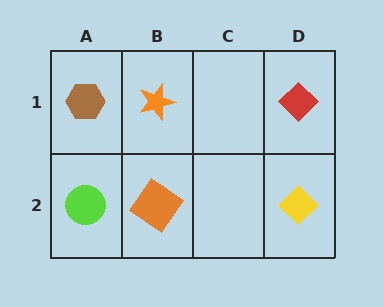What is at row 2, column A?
A lime circle.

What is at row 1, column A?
A brown hexagon.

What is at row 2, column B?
An orange diamond.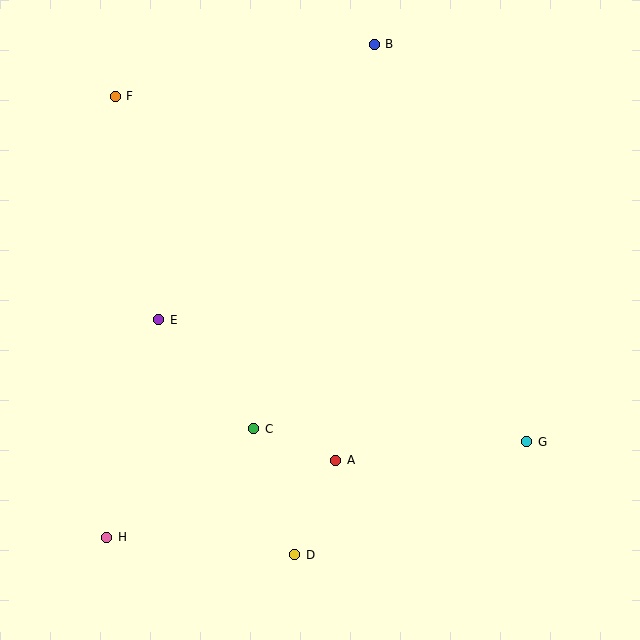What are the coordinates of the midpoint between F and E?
The midpoint between F and E is at (137, 208).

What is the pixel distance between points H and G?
The distance between H and G is 431 pixels.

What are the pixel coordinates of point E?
Point E is at (159, 320).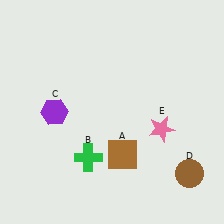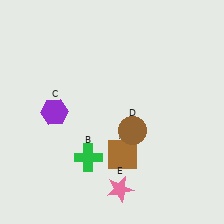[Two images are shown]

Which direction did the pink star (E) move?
The pink star (E) moved down.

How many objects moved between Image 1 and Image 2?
2 objects moved between the two images.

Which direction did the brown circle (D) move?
The brown circle (D) moved left.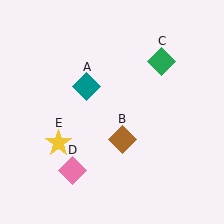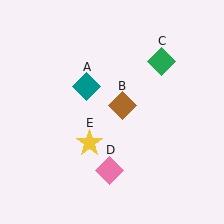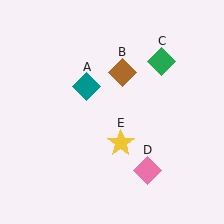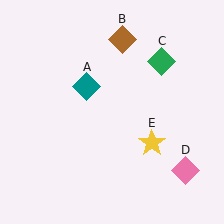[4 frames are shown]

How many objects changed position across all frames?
3 objects changed position: brown diamond (object B), pink diamond (object D), yellow star (object E).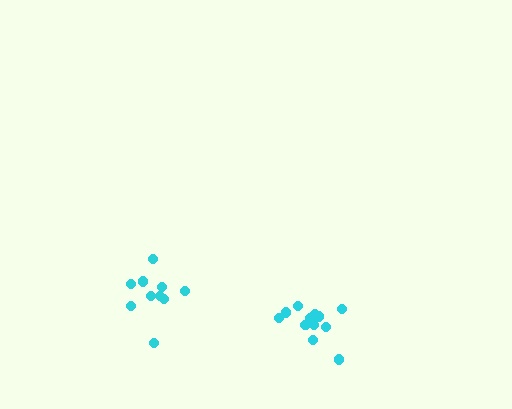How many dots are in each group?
Group 1: 10 dots, Group 2: 12 dots (22 total).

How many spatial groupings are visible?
There are 2 spatial groupings.